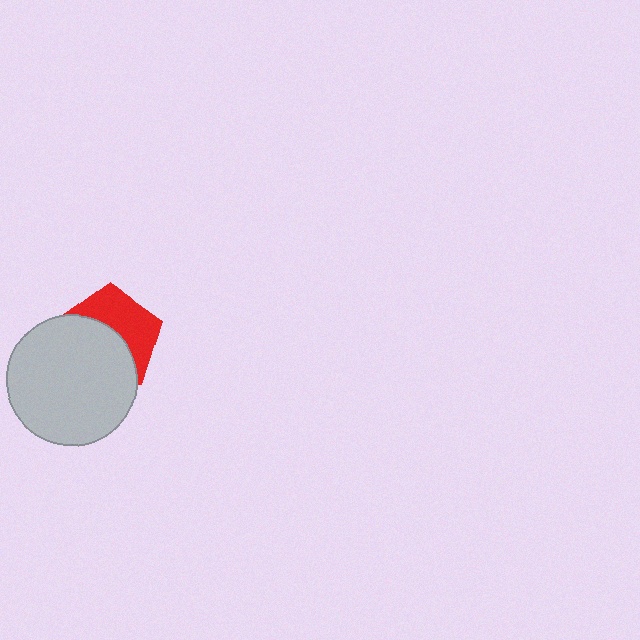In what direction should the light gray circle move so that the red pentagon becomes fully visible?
The light gray circle should move toward the lower-left. That is the shortest direction to clear the overlap and leave the red pentagon fully visible.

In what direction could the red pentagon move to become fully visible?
The red pentagon could move toward the upper-right. That would shift it out from behind the light gray circle entirely.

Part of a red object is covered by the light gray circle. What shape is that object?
It is a pentagon.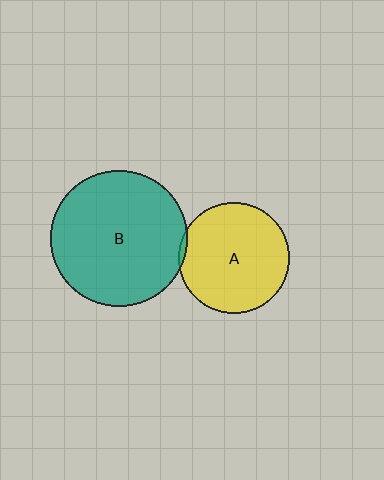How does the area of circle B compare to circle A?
Approximately 1.5 times.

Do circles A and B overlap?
Yes.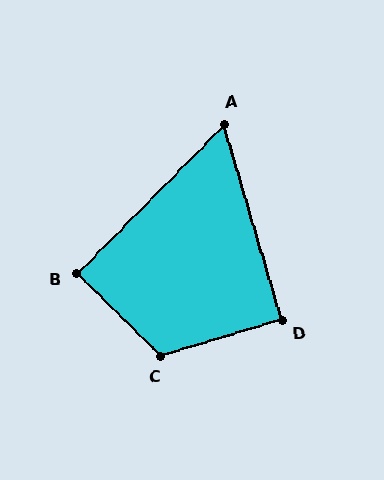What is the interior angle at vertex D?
Approximately 90 degrees (approximately right).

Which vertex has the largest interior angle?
C, at approximately 119 degrees.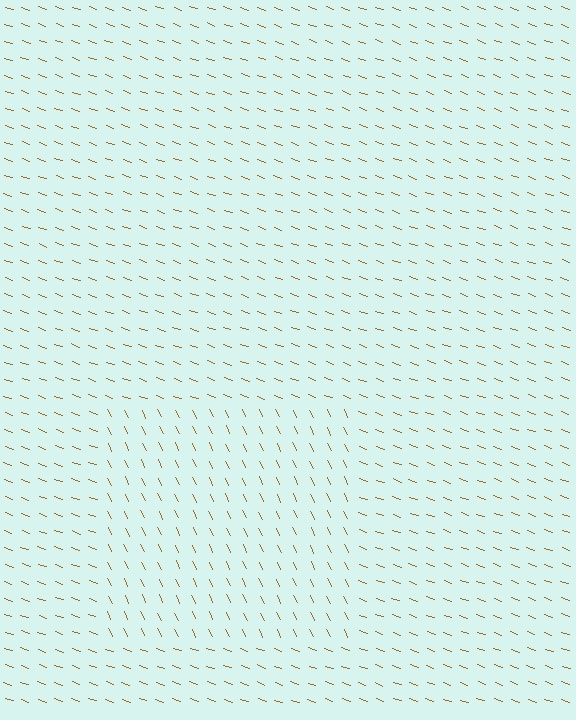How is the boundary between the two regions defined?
The boundary is defined purely by a change in line orientation (approximately 45 degrees difference). All lines are the same color and thickness.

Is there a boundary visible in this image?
Yes, there is a texture boundary formed by a change in line orientation.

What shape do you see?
I see a rectangle.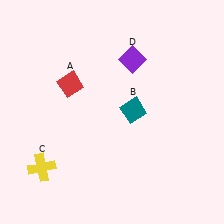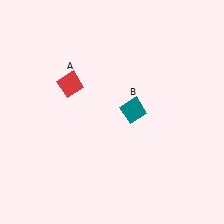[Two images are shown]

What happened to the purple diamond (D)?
The purple diamond (D) was removed in Image 2. It was in the top-right area of Image 1.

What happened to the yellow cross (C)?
The yellow cross (C) was removed in Image 2. It was in the bottom-left area of Image 1.